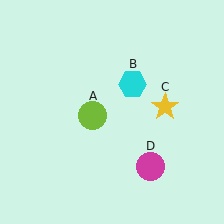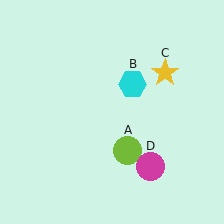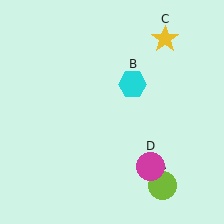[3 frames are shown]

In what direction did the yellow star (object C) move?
The yellow star (object C) moved up.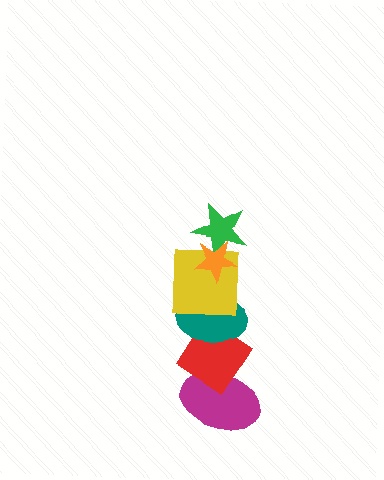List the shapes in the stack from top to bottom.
From top to bottom: the orange star, the green star, the yellow square, the teal ellipse, the red diamond, the magenta ellipse.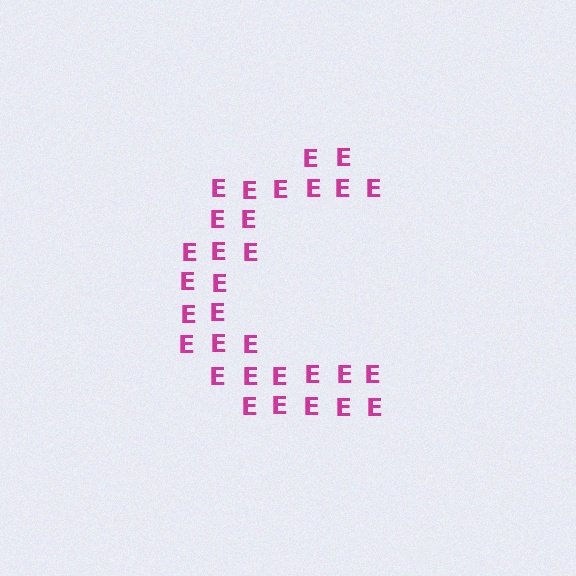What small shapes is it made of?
It is made of small letter E's.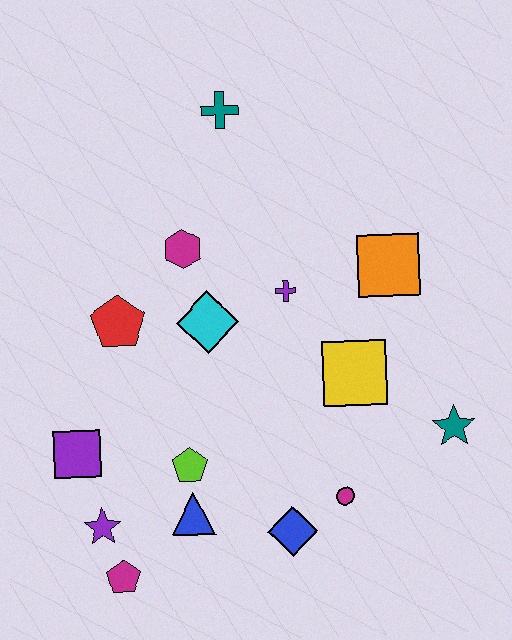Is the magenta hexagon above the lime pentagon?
Yes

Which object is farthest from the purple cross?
The magenta pentagon is farthest from the purple cross.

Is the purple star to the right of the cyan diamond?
No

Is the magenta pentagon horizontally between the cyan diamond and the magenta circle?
No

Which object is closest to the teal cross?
The magenta hexagon is closest to the teal cross.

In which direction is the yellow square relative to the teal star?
The yellow square is to the left of the teal star.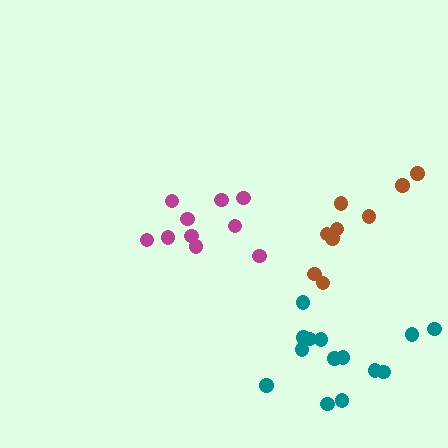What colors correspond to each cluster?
The clusters are colored: teal, magenta, brown.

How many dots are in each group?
Group 1: 14 dots, Group 2: 10 dots, Group 3: 9 dots (33 total).